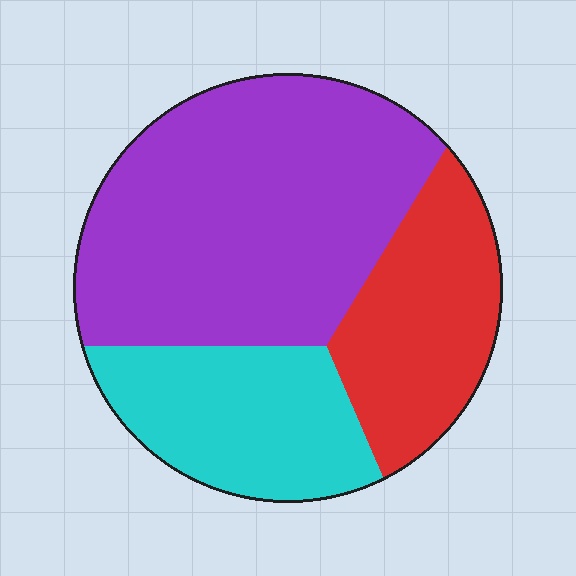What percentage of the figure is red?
Red covers around 25% of the figure.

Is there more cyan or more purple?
Purple.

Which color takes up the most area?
Purple, at roughly 55%.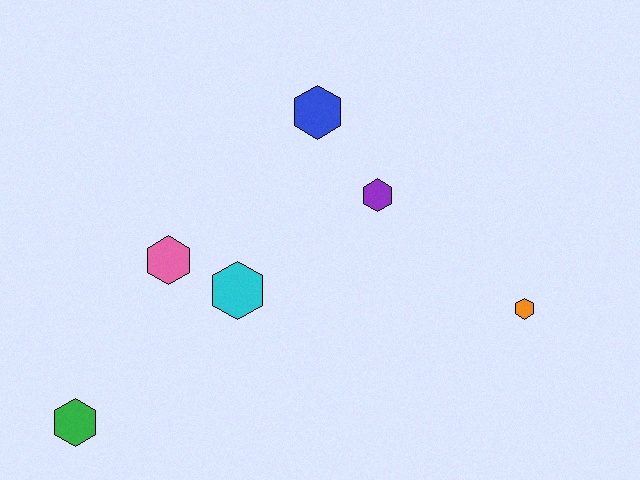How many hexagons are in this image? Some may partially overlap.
There are 6 hexagons.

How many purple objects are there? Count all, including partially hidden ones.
There is 1 purple object.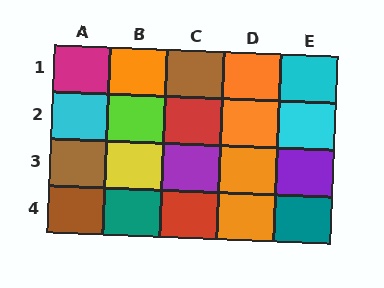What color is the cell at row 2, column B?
Lime.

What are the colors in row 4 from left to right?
Brown, teal, red, orange, teal.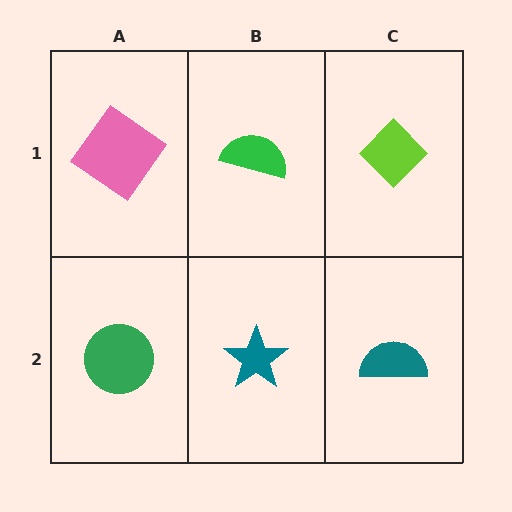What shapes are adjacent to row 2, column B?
A green semicircle (row 1, column B), a green circle (row 2, column A), a teal semicircle (row 2, column C).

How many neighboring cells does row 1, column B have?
3.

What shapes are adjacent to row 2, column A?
A pink diamond (row 1, column A), a teal star (row 2, column B).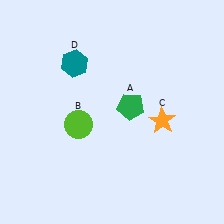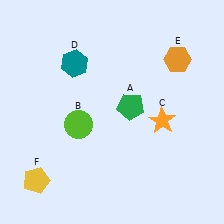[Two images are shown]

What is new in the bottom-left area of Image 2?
A yellow pentagon (F) was added in the bottom-left area of Image 2.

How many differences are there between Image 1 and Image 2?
There are 2 differences between the two images.